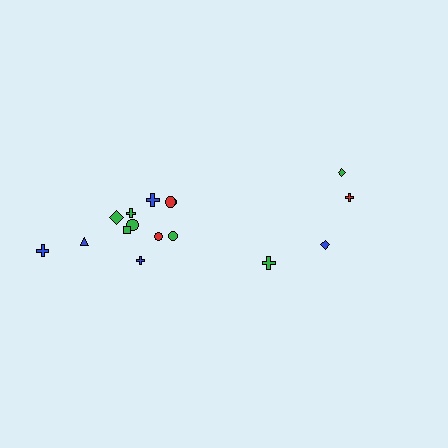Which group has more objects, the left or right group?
The left group.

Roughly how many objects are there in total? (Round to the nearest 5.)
Roughly 15 objects in total.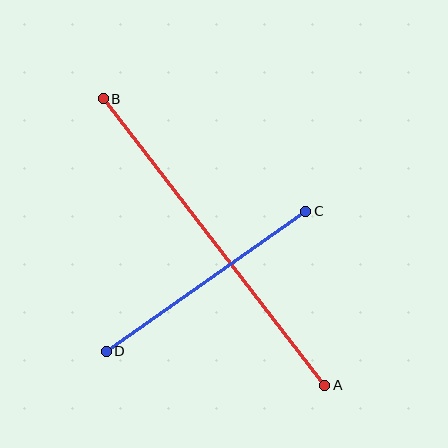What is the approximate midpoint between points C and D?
The midpoint is at approximately (206, 281) pixels.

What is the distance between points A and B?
The distance is approximately 362 pixels.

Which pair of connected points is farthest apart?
Points A and B are farthest apart.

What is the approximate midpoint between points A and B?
The midpoint is at approximately (214, 242) pixels.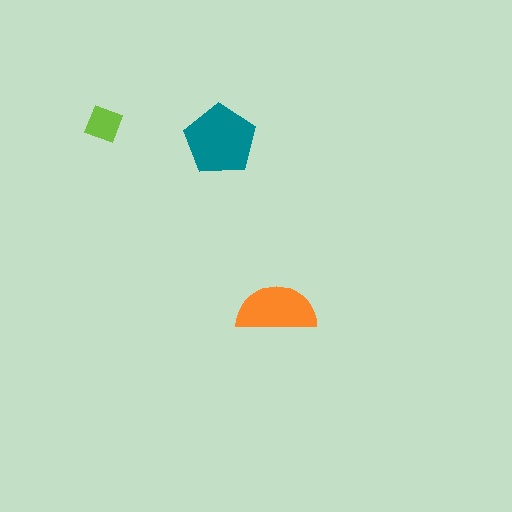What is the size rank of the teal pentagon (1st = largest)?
1st.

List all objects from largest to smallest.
The teal pentagon, the orange semicircle, the lime diamond.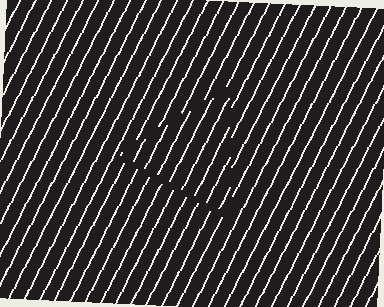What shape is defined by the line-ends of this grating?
An illusory triangle. The interior of the shape contains the same grating, shifted by half a period — the contour is defined by the phase discontinuity where line-ends from the inner and outer gratings abut.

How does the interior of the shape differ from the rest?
The interior of the shape contains the same grating, shifted by half a period — the contour is defined by the phase discontinuity where line-ends from the inner and outer gratings abut.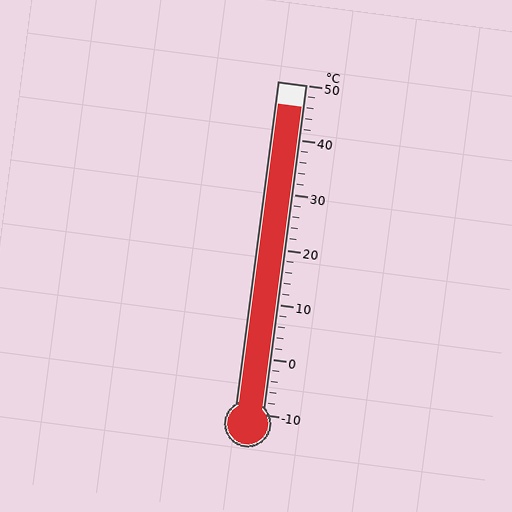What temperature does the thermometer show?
The thermometer shows approximately 46°C.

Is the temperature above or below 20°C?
The temperature is above 20°C.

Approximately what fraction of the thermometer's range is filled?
The thermometer is filled to approximately 95% of its range.